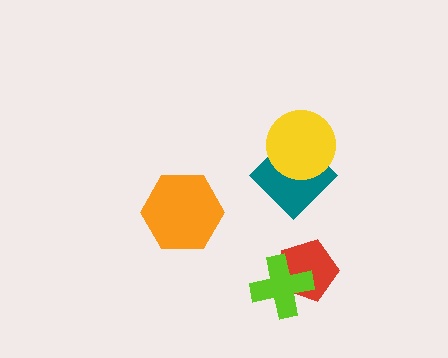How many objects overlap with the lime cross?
1 object overlaps with the lime cross.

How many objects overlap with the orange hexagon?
0 objects overlap with the orange hexagon.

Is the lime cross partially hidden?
No, no other shape covers it.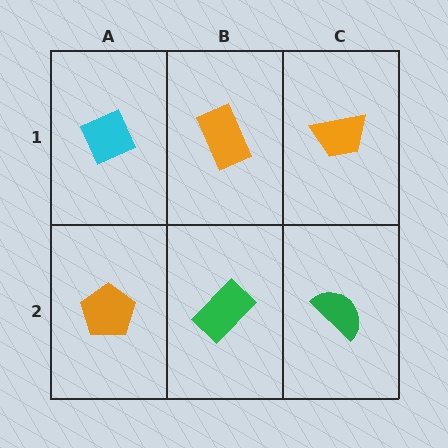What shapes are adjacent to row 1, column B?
A green rectangle (row 2, column B), a cyan diamond (row 1, column A), an orange trapezoid (row 1, column C).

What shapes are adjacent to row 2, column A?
A cyan diamond (row 1, column A), a green rectangle (row 2, column B).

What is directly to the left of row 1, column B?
A cyan diamond.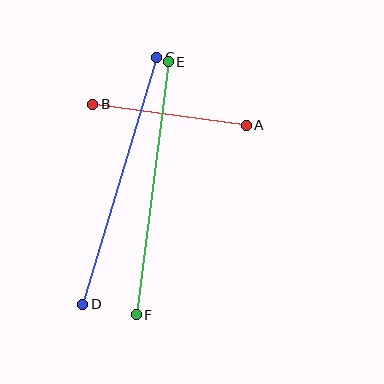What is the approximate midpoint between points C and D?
The midpoint is at approximately (120, 181) pixels.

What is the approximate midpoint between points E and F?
The midpoint is at approximately (152, 188) pixels.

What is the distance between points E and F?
The distance is approximately 255 pixels.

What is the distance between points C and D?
The distance is approximately 258 pixels.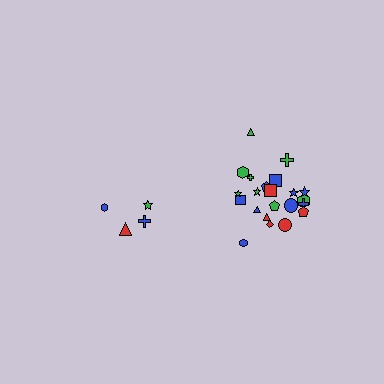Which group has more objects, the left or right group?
The right group.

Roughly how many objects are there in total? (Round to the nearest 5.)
Roughly 25 objects in total.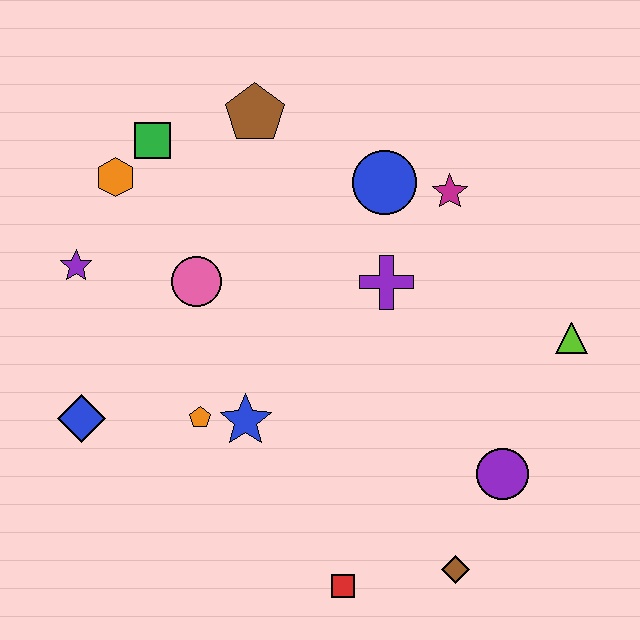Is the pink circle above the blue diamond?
Yes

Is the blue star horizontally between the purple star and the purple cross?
Yes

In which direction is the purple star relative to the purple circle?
The purple star is to the left of the purple circle.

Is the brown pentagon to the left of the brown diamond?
Yes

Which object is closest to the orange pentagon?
The blue star is closest to the orange pentagon.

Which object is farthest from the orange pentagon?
The lime triangle is farthest from the orange pentagon.